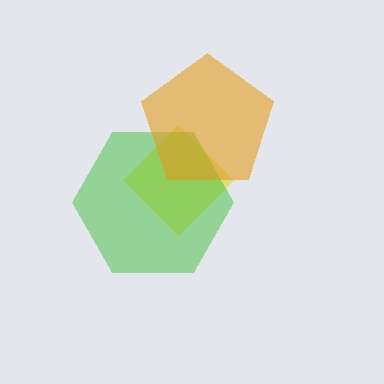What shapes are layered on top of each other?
The layered shapes are: a yellow diamond, a green hexagon, an orange pentagon.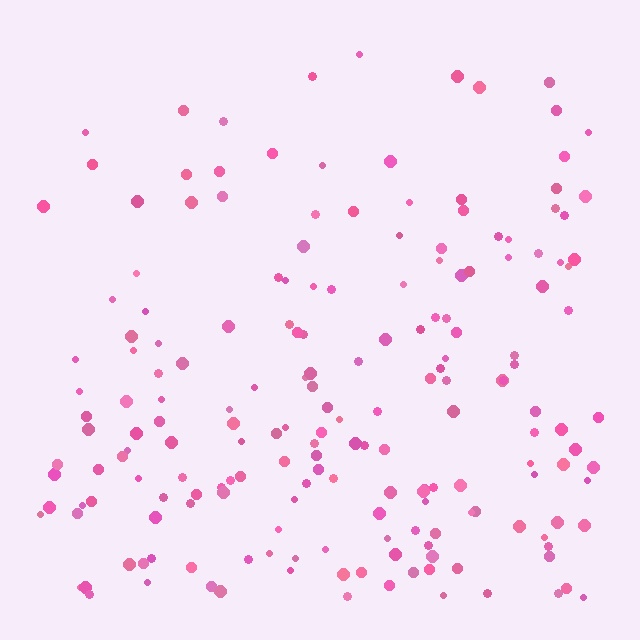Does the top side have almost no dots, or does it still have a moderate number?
Still a moderate number, just noticeably fewer than the bottom.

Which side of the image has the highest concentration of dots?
The bottom.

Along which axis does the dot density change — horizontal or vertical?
Vertical.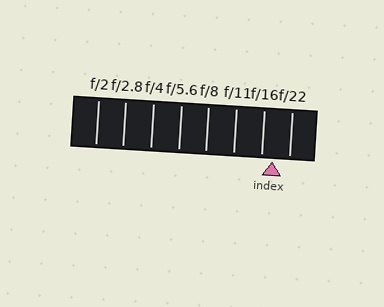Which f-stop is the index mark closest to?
The index mark is closest to f/16.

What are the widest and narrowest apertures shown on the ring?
The widest aperture shown is f/2 and the narrowest is f/22.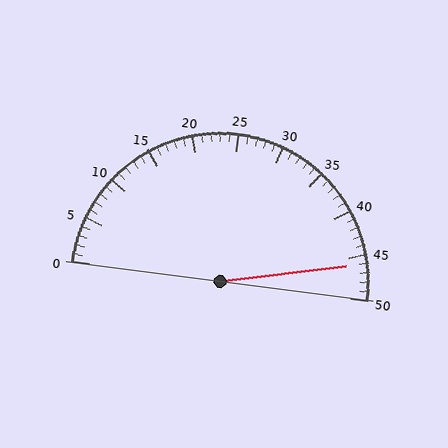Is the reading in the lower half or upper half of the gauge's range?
The reading is in the upper half of the range (0 to 50).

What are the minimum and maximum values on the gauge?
The gauge ranges from 0 to 50.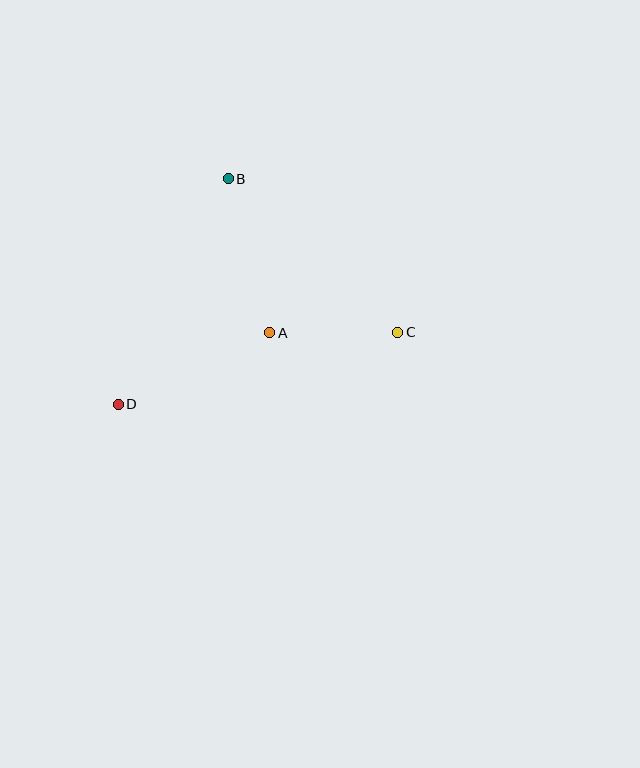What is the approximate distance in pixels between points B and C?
The distance between B and C is approximately 229 pixels.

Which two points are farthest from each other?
Points C and D are farthest from each other.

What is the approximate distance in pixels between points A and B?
The distance between A and B is approximately 160 pixels.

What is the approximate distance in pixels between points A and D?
The distance between A and D is approximately 168 pixels.